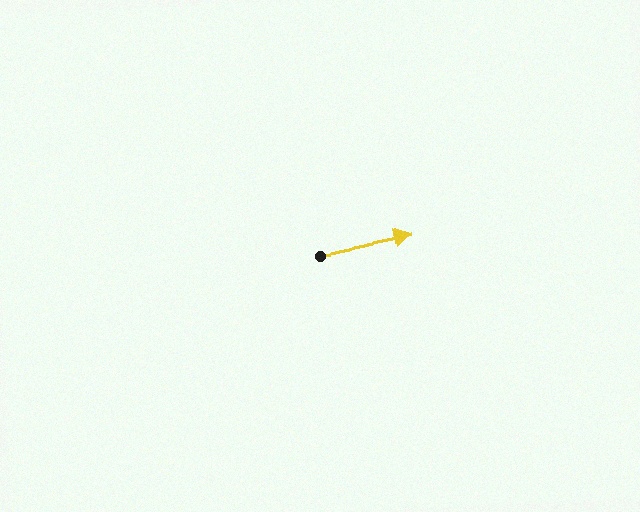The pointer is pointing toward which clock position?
Roughly 3 o'clock.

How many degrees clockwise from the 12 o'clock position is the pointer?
Approximately 79 degrees.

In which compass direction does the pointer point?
East.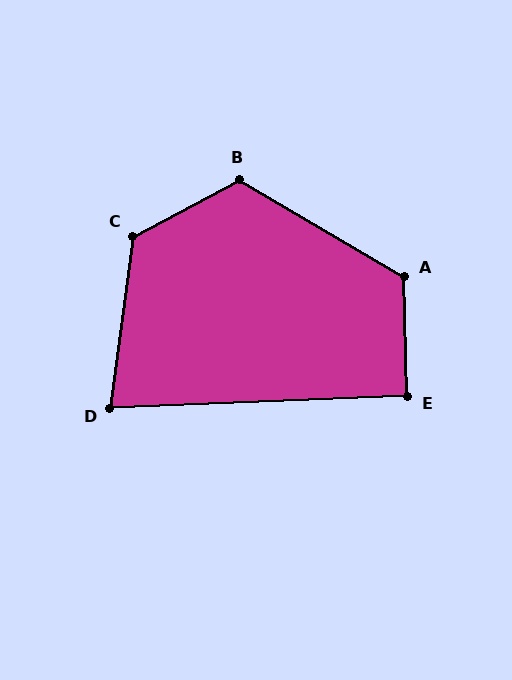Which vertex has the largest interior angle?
C, at approximately 126 degrees.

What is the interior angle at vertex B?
Approximately 121 degrees (obtuse).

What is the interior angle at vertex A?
Approximately 122 degrees (obtuse).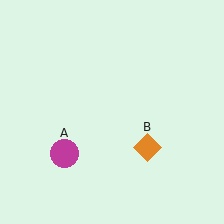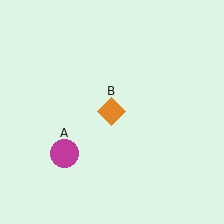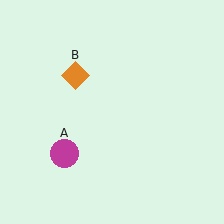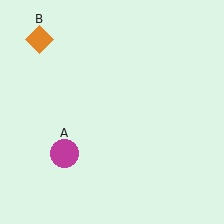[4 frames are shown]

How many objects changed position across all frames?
1 object changed position: orange diamond (object B).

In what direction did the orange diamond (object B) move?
The orange diamond (object B) moved up and to the left.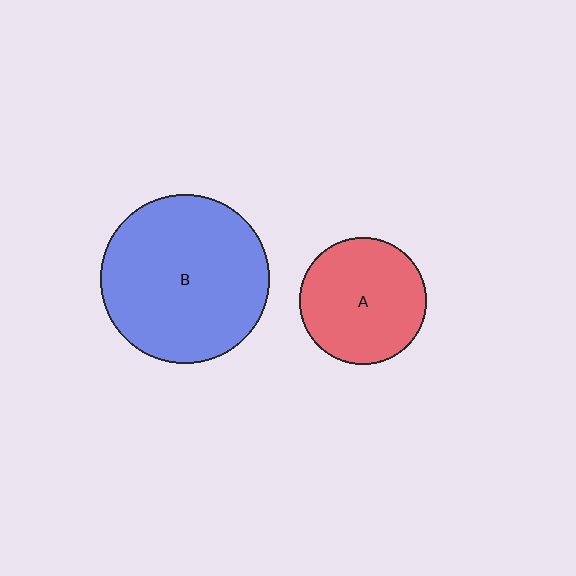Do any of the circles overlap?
No, none of the circles overlap.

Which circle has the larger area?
Circle B (blue).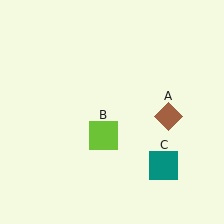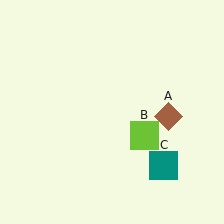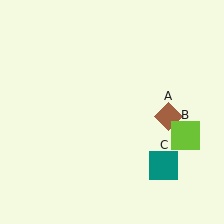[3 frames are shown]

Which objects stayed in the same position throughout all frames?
Brown diamond (object A) and teal square (object C) remained stationary.